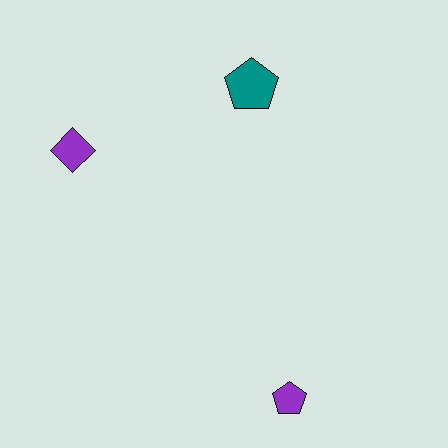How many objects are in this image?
There are 3 objects.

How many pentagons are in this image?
There are 2 pentagons.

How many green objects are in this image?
There are no green objects.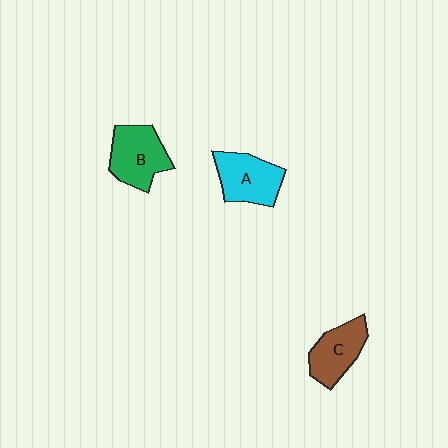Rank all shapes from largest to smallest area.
From largest to smallest: B (green), A (cyan), C (brown).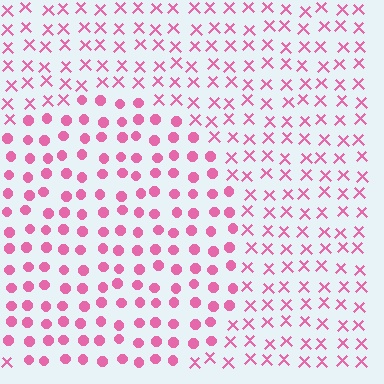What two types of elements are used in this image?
The image uses circles inside the circle region and X marks outside it.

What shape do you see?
I see a circle.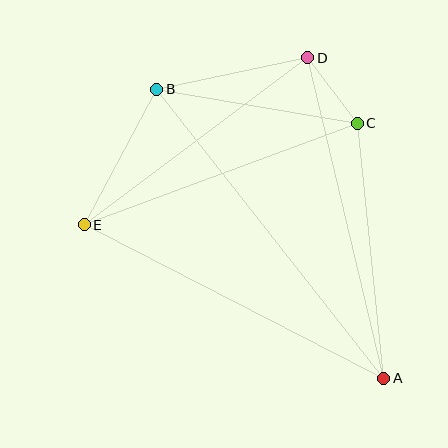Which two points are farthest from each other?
Points A and B are farthest from each other.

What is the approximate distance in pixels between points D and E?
The distance between D and E is approximately 279 pixels.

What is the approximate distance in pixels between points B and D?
The distance between B and D is approximately 154 pixels.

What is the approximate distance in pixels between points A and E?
The distance between A and E is approximately 337 pixels.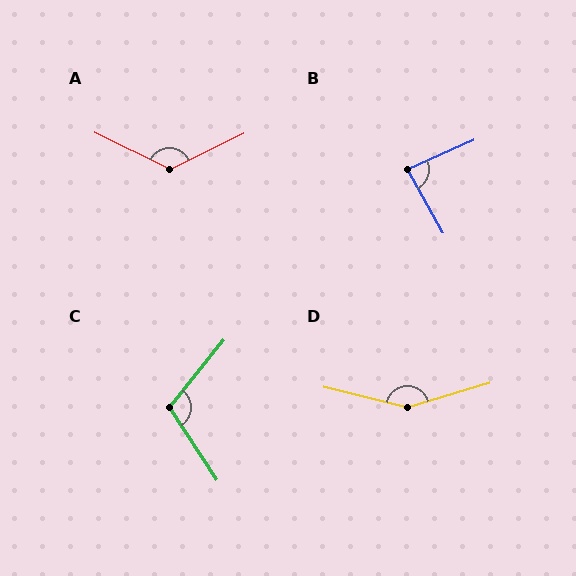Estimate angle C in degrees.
Approximately 108 degrees.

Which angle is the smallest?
B, at approximately 85 degrees.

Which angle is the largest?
D, at approximately 149 degrees.